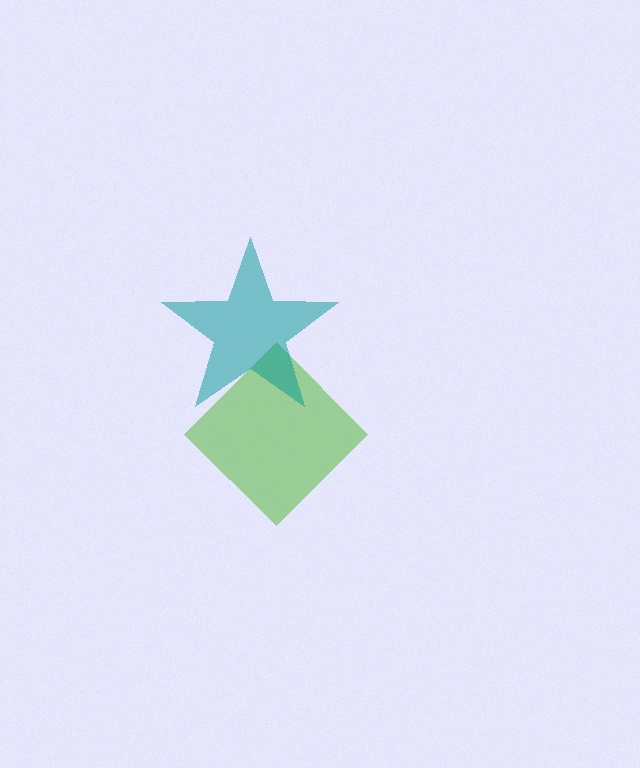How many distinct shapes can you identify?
There are 2 distinct shapes: a lime diamond, a teal star.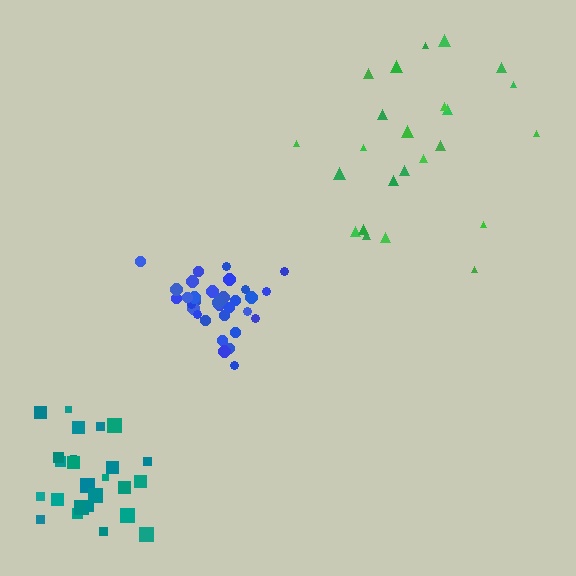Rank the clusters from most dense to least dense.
blue, teal, green.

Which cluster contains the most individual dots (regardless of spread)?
Blue (33).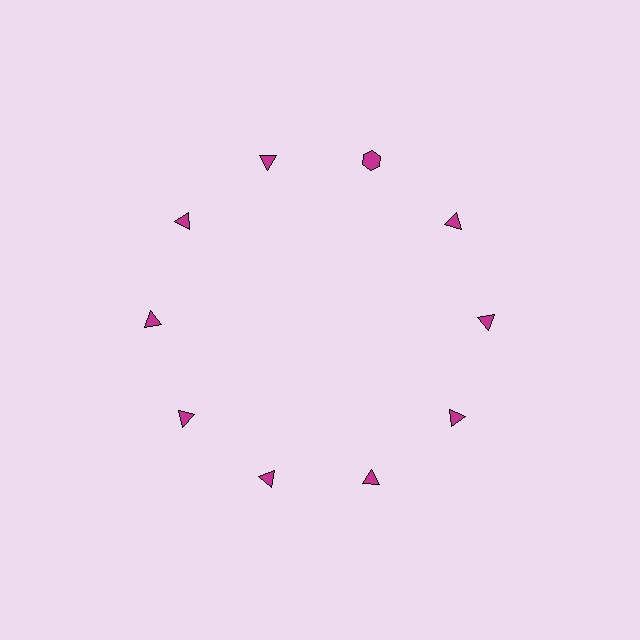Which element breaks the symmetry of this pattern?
The magenta hexagon at roughly the 1 o'clock position breaks the symmetry. All other shapes are magenta triangles.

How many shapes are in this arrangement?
There are 10 shapes arranged in a ring pattern.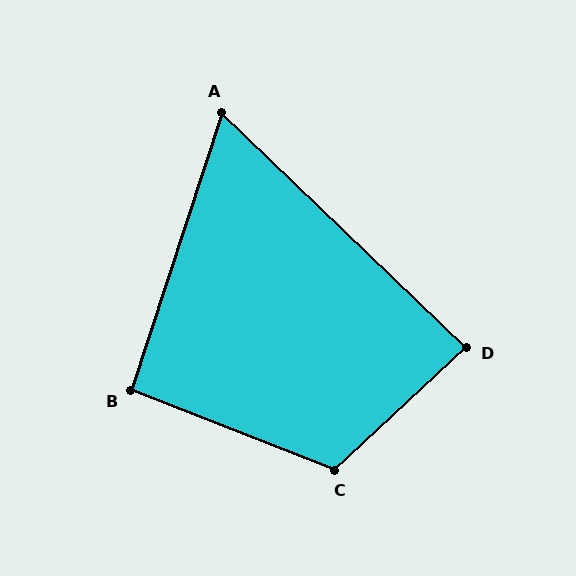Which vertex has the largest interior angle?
C, at approximately 116 degrees.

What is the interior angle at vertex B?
Approximately 93 degrees (approximately right).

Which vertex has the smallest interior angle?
A, at approximately 64 degrees.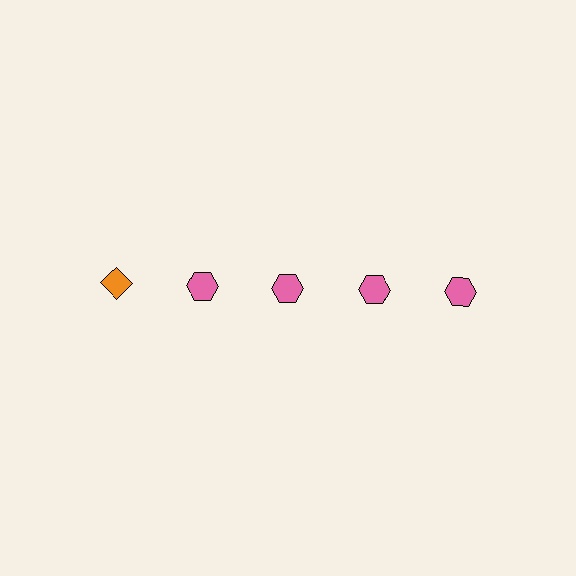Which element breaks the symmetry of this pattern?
The orange diamond in the top row, leftmost column breaks the symmetry. All other shapes are pink hexagons.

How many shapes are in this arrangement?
There are 5 shapes arranged in a grid pattern.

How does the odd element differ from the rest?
It differs in both color (orange instead of pink) and shape (diamond instead of hexagon).